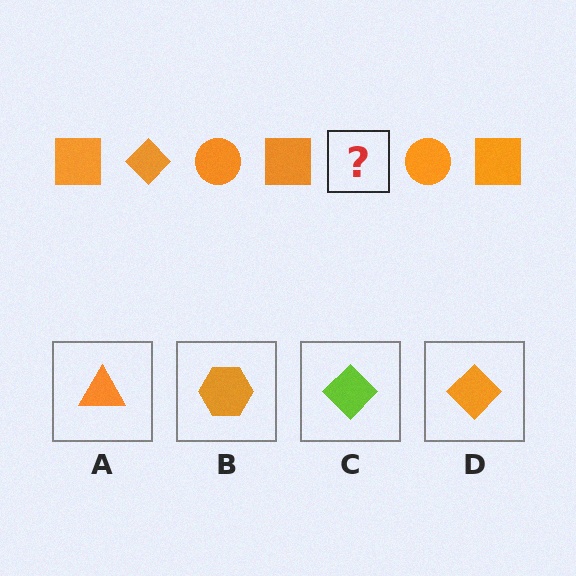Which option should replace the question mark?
Option D.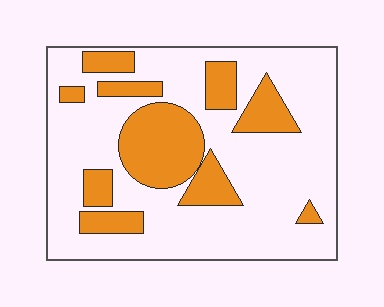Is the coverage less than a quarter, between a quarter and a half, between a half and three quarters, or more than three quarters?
Between a quarter and a half.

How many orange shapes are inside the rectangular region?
10.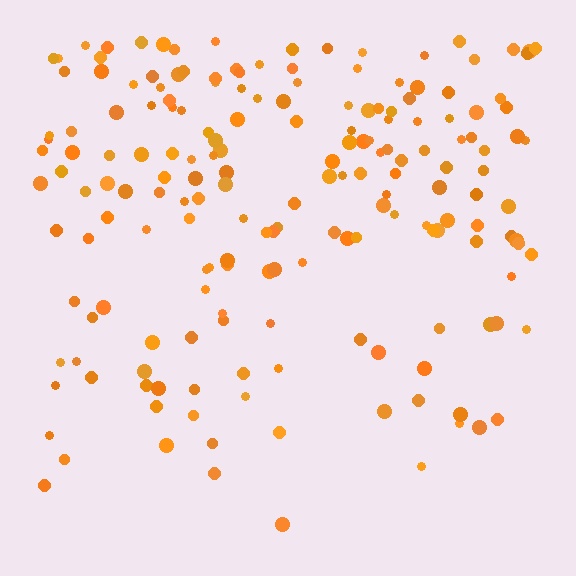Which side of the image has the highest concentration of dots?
The top.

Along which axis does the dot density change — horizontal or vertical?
Vertical.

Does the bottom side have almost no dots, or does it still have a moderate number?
Still a moderate number, just noticeably fewer than the top.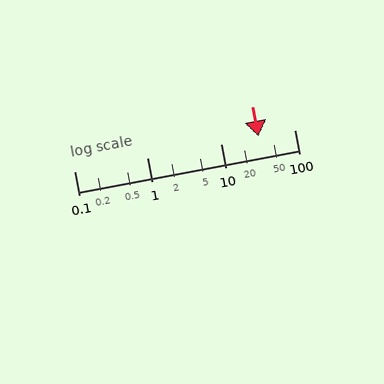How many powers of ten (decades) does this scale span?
The scale spans 3 decades, from 0.1 to 100.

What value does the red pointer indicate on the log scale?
The pointer indicates approximately 32.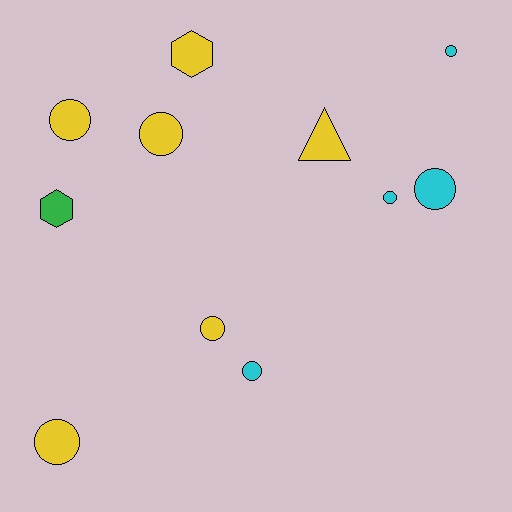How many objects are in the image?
There are 11 objects.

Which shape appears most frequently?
Circle, with 8 objects.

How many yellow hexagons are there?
There is 1 yellow hexagon.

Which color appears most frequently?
Yellow, with 6 objects.